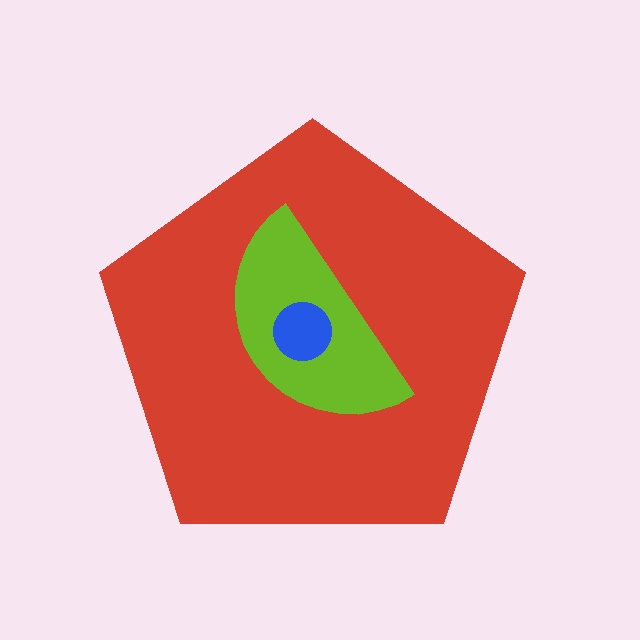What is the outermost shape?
The red pentagon.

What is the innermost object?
The blue circle.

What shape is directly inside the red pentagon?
The lime semicircle.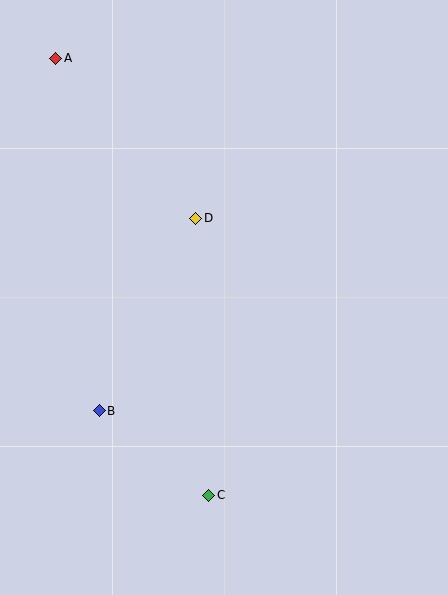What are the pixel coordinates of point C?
Point C is at (209, 495).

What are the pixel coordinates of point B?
Point B is at (99, 411).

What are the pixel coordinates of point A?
Point A is at (56, 58).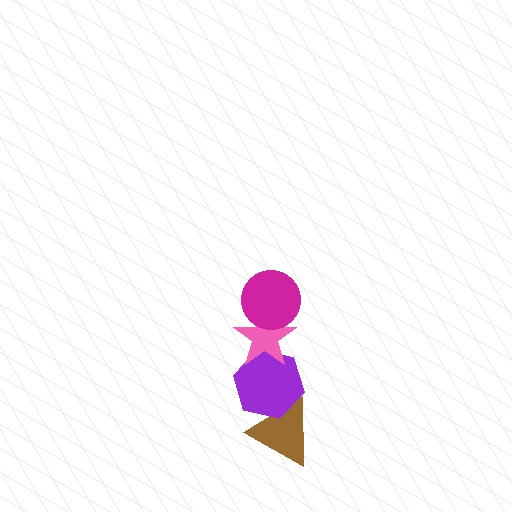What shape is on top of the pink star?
The magenta circle is on top of the pink star.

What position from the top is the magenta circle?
The magenta circle is 1st from the top.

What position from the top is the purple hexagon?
The purple hexagon is 3rd from the top.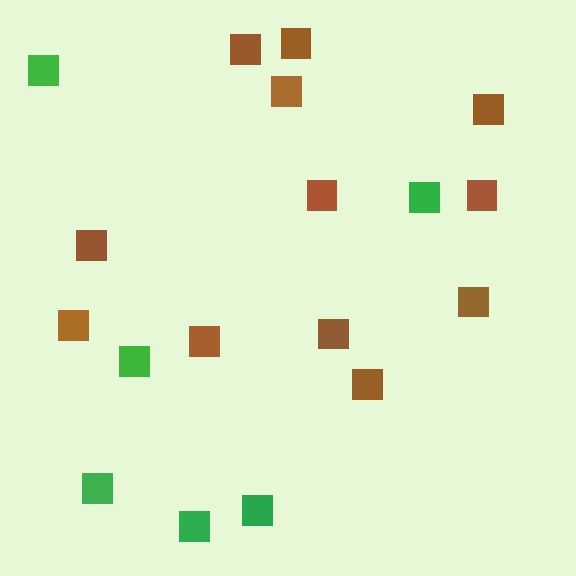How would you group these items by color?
There are 2 groups: one group of brown squares (12) and one group of green squares (6).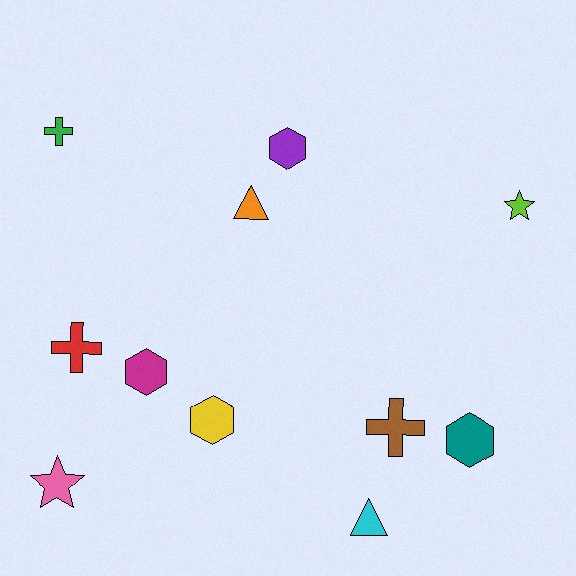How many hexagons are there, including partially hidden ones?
There are 4 hexagons.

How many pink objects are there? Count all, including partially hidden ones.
There is 1 pink object.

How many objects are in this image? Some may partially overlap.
There are 11 objects.